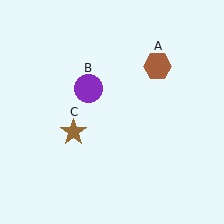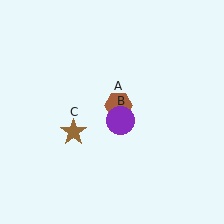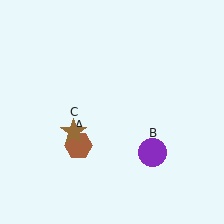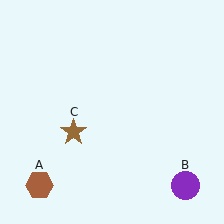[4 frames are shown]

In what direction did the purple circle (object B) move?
The purple circle (object B) moved down and to the right.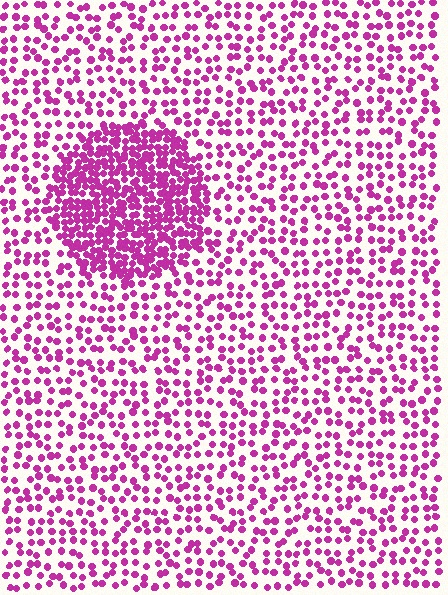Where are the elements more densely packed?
The elements are more densely packed inside the circle boundary.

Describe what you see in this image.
The image contains small magenta elements arranged at two different densities. A circle-shaped region is visible where the elements are more densely packed than the surrounding area.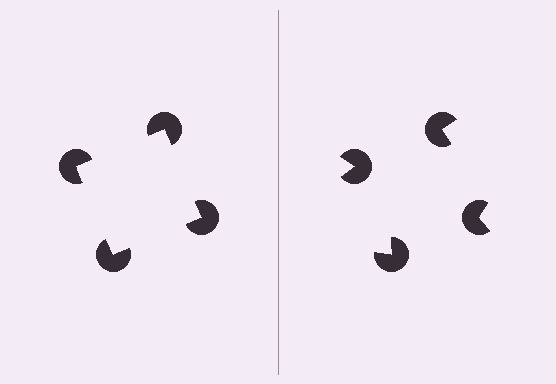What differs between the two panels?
The pac-man discs are positioned identically on both sides; only the wedge orientations differ. On the left they align to a square; on the right they are misaligned.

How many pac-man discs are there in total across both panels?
8 — 4 on each side.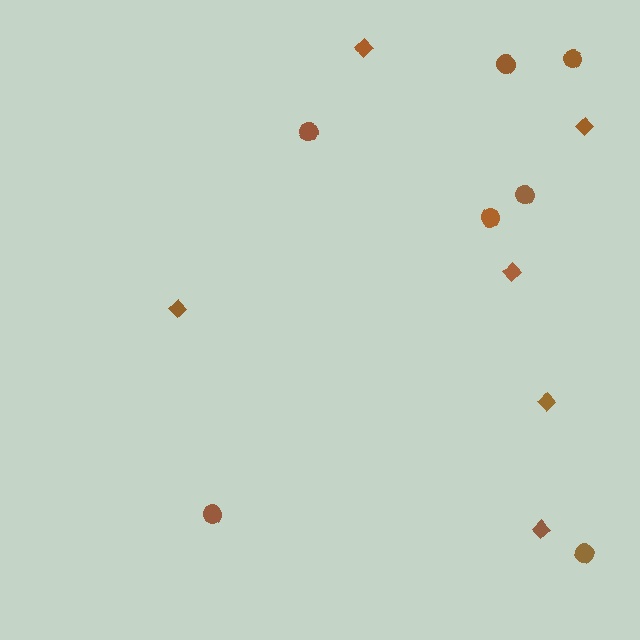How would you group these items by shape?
There are 2 groups: one group of diamonds (6) and one group of circles (7).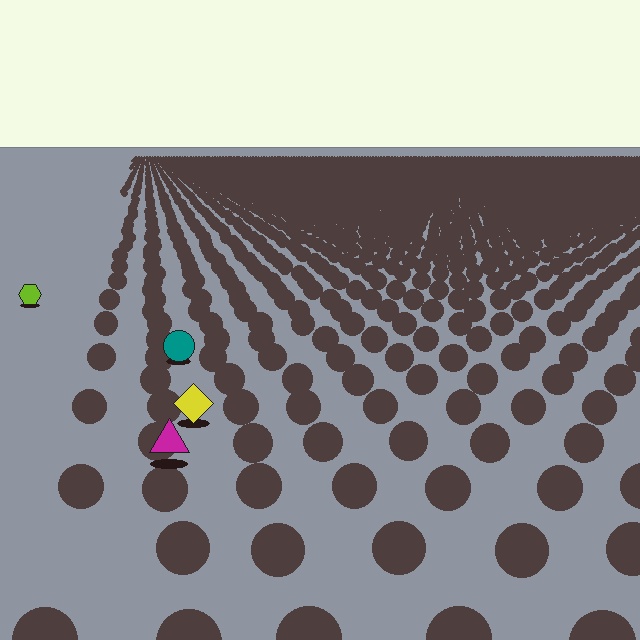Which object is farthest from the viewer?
The lime hexagon is farthest from the viewer. It appears smaller and the ground texture around it is denser.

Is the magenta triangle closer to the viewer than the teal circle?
Yes. The magenta triangle is closer — you can tell from the texture gradient: the ground texture is coarser near it.